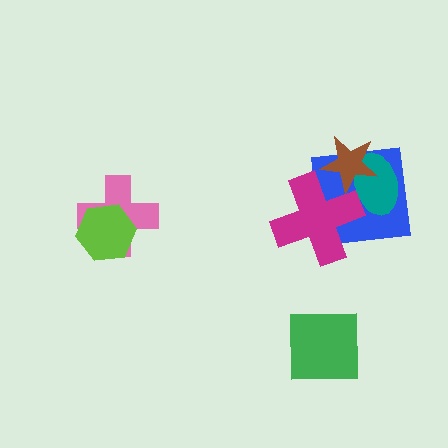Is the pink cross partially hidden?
Yes, it is partially covered by another shape.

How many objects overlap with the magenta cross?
3 objects overlap with the magenta cross.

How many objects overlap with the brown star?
3 objects overlap with the brown star.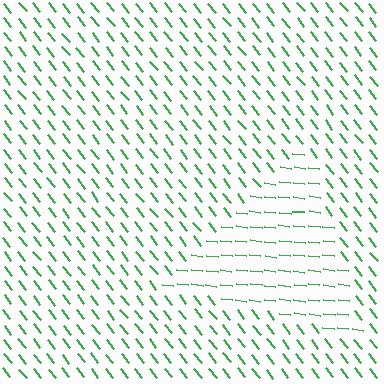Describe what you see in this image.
The image is filled with small green line segments. A triangle region in the image has lines oriented differently from the surrounding lines, creating a visible texture boundary.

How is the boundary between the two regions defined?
The boundary is defined purely by a change in line orientation (approximately 45 degrees difference). All lines are the same color and thickness.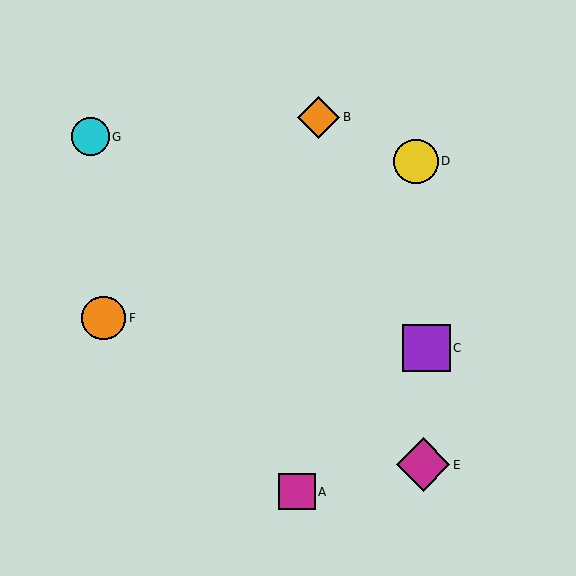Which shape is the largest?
The magenta diamond (labeled E) is the largest.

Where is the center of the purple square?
The center of the purple square is at (426, 348).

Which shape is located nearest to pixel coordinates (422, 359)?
The purple square (labeled C) at (426, 348) is nearest to that location.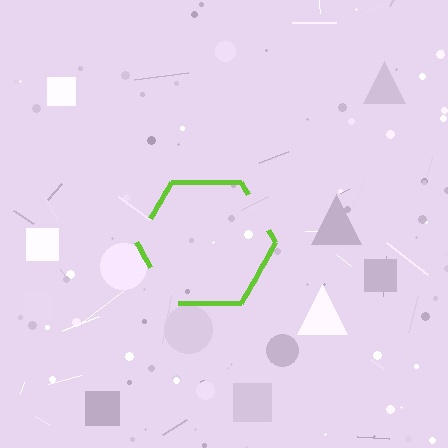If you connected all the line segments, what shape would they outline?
They would outline a hexagon.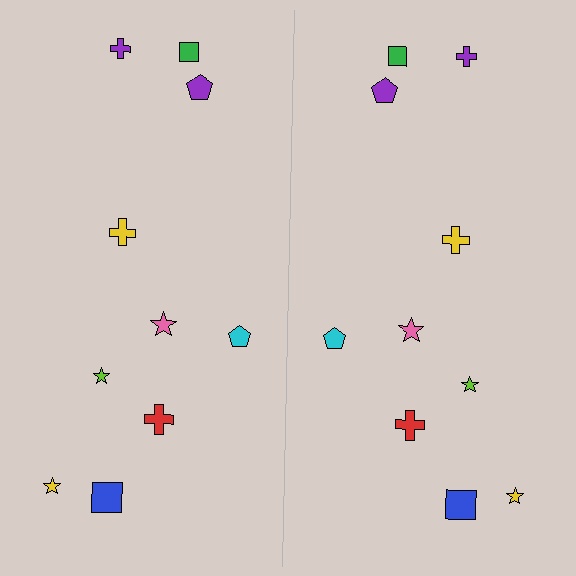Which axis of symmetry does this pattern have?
The pattern has a vertical axis of symmetry running through the center of the image.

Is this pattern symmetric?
Yes, this pattern has bilateral (reflection) symmetry.